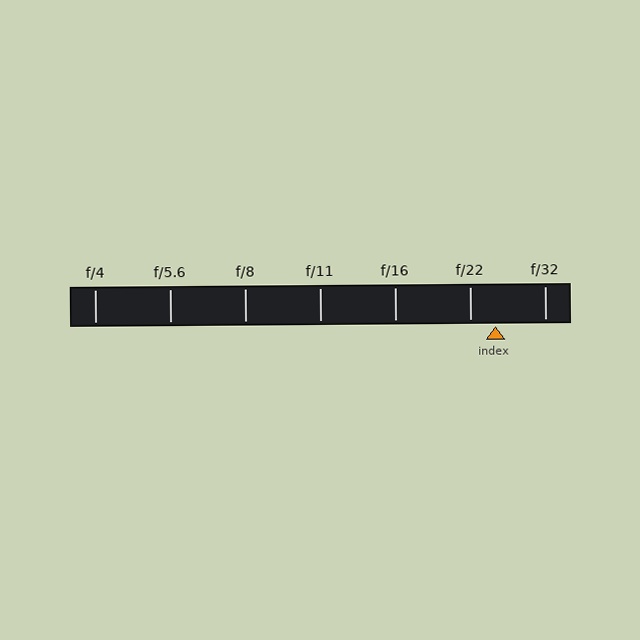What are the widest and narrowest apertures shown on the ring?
The widest aperture shown is f/4 and the narrowest is f/32.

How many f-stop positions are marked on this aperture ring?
There are 7 f-stop positions marked.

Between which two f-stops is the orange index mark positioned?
The index mark is between f/22 and f/32.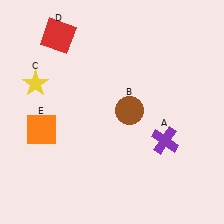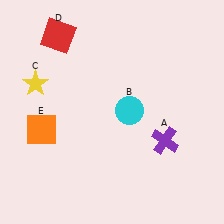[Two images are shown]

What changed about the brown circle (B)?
In Image 1, B is brown. In Image 2, it changed to cyan.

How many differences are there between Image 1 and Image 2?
There is 1 difference between the two images.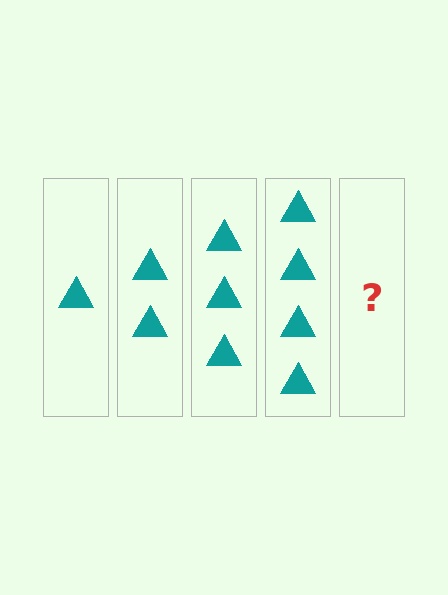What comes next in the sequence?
The next element should be 5 triangles.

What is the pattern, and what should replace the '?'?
The pattern is that each step adds one more triangle. The '?' should be 5 triangles.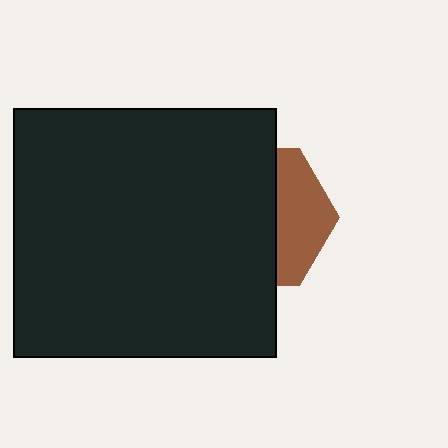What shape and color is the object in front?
The object in front is a black rectangle.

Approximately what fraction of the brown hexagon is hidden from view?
Roughly 65% of the brown hexagon is hidden behind the black rectangle.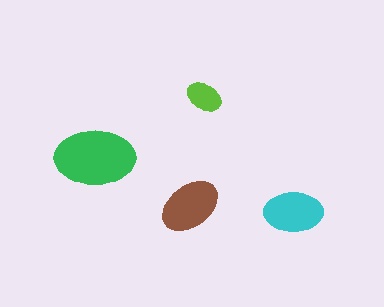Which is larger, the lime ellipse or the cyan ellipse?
The cyan one.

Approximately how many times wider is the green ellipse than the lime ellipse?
About 2 times wider.